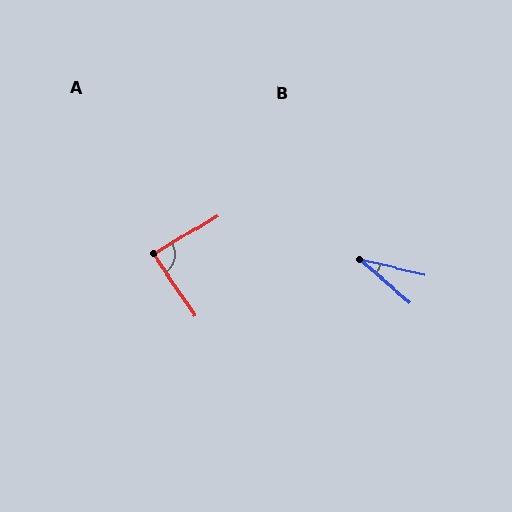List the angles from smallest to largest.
B (28°), A (86°).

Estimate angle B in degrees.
Approximately 28 degrees.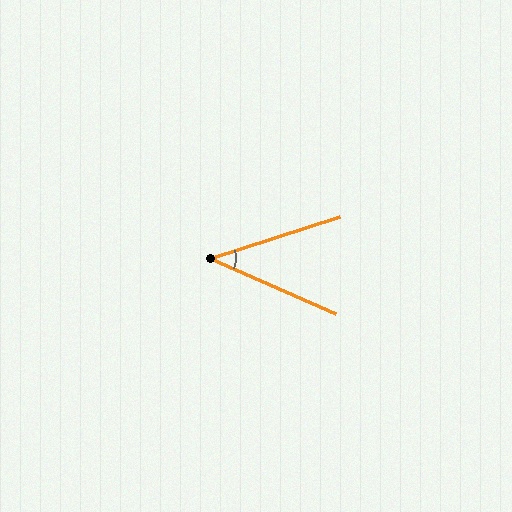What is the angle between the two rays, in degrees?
Approximately 41 degrees.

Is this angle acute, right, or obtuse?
It is acute.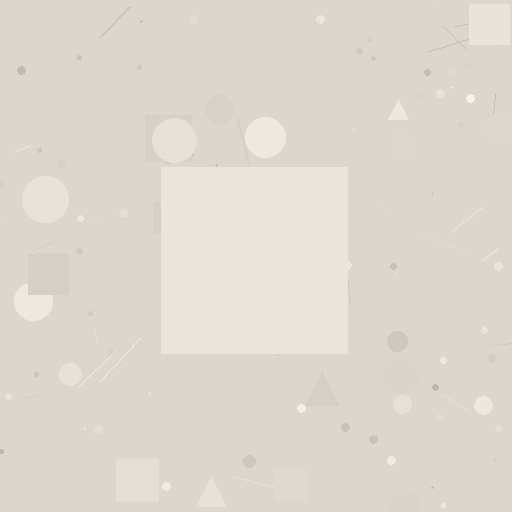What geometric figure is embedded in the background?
A square is embedded in the background.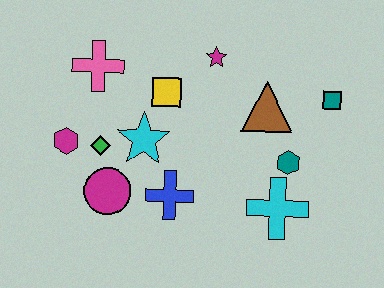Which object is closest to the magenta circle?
The green diamond is closest to the magenta circle.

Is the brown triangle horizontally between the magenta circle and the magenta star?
No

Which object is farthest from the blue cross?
The teal square is farthest from the blue cross.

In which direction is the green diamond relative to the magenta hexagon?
The green diamond is to the right of the magenta hexagon.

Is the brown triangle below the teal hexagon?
No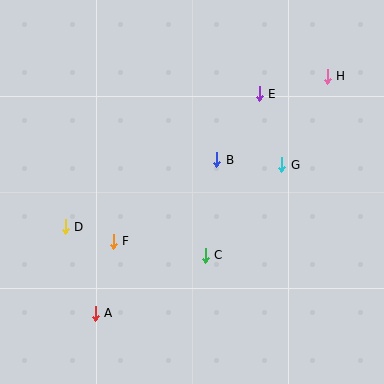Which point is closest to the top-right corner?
Point H is closest to the top-right corner.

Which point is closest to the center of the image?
Point B at (217, 160) is closest to the center.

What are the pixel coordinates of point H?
Point H is at (327, 76).